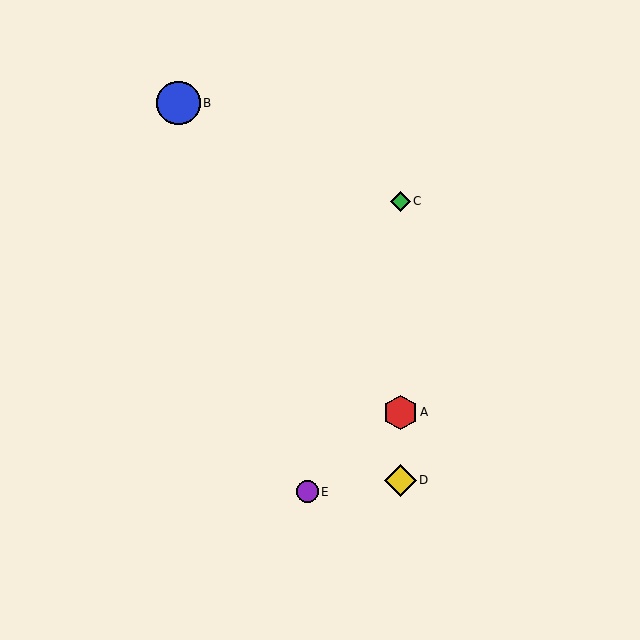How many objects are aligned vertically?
3 objects (A, C, D) are aligned vertically.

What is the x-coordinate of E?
Object E is at x≈307.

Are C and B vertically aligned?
No, C is at x≈400 and B is at x≈178.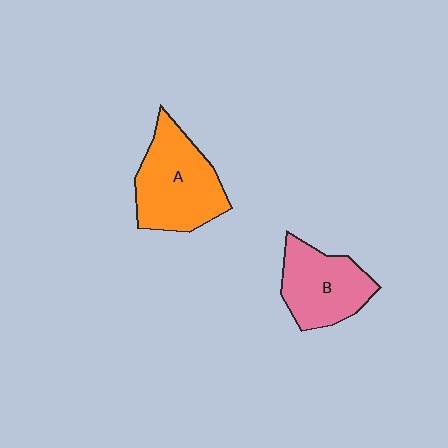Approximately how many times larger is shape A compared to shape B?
Approximately 1.2 times.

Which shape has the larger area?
Shape A (orange).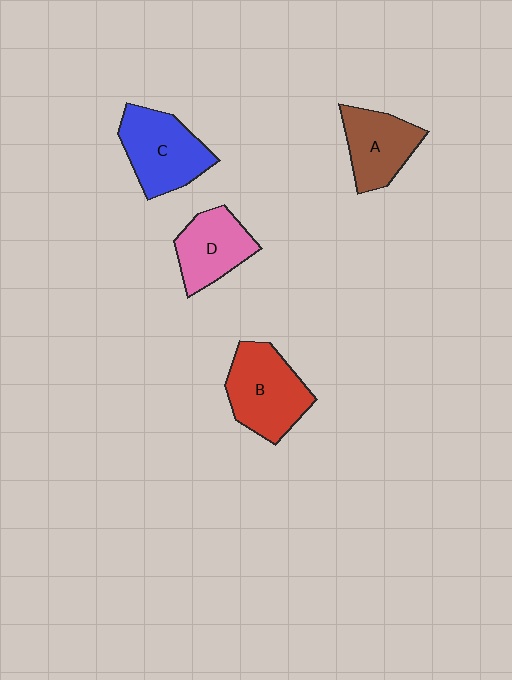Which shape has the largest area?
Shape B (red).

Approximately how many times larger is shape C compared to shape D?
Approximately 1.2 times.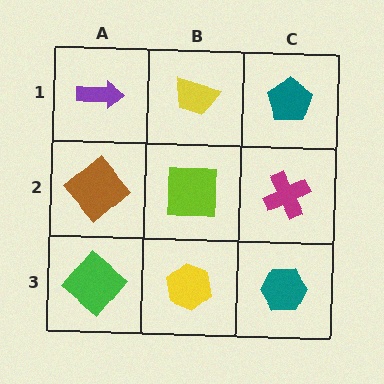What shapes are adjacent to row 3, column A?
A brown diamond (row 2, column A), a yellow hexagon (row 3, column B).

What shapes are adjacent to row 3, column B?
A lime square (row 2, column B), a green diamond (row 3, column A), a teal hexagon (row 3, column C).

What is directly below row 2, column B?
A yellow hexagon.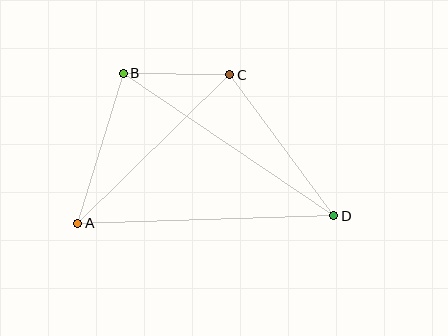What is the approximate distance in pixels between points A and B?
The distance between A and B is approximately 157 pixels.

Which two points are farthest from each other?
Points A and D are farthest from each other.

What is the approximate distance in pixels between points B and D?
The distance between B and D is approximately 254 pixels.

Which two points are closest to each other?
Points B and C are closest to each other.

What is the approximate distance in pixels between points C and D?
The distance between C and D is approximately 175 pixels.